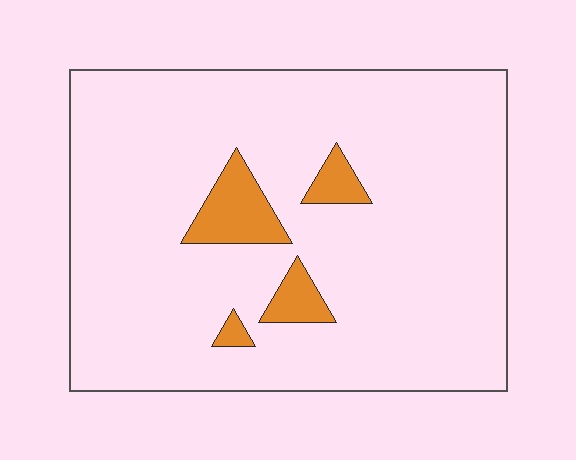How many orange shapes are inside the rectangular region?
4.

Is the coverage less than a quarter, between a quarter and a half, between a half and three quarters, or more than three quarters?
Less than a quarter.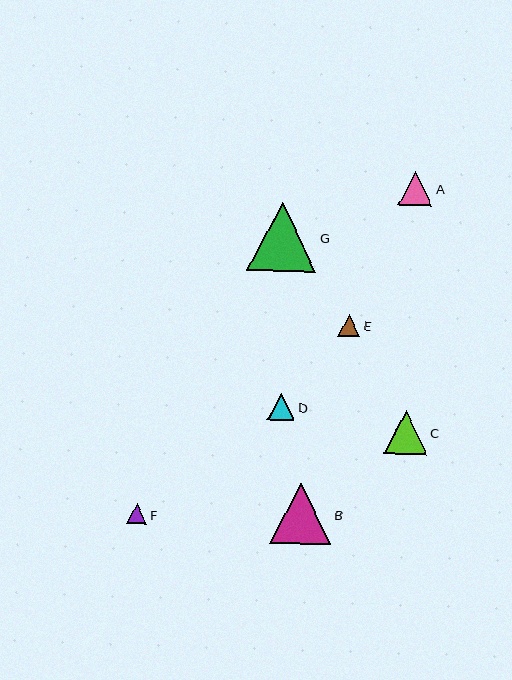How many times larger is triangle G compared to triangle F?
Triangle G is approximately 3.3 times the size of triangle F.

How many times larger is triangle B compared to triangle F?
Triangle B is approximately 2.9 times the size of triangle F.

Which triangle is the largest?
Triangle G is the largest with a size of approximately 69 pixels.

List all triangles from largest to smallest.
From largest to smallest: G, B, C, A, D, E, F.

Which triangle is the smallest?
Triangle F is the smallest with a size of approximately 21 pixels.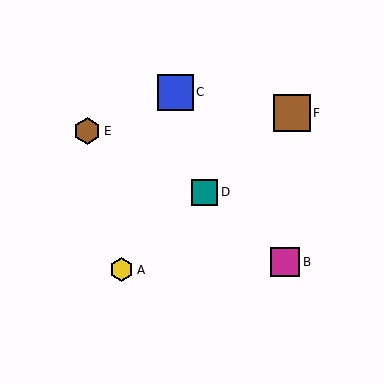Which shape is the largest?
The brown square (labeled F) is the largest.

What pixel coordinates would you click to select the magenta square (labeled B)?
Click at (285, 262) to select the magenta square B.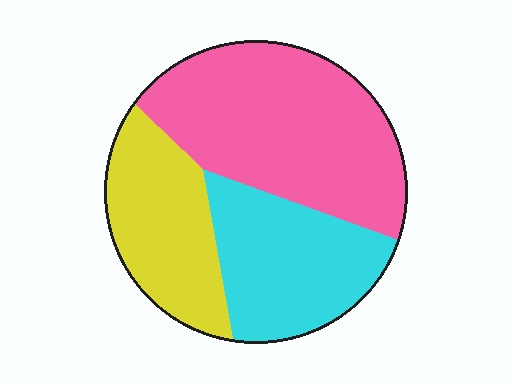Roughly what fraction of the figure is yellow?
Yellow takes up about one quarter (1/4) of the figure.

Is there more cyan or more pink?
Pink.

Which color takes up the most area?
Pink, at roughly 45%.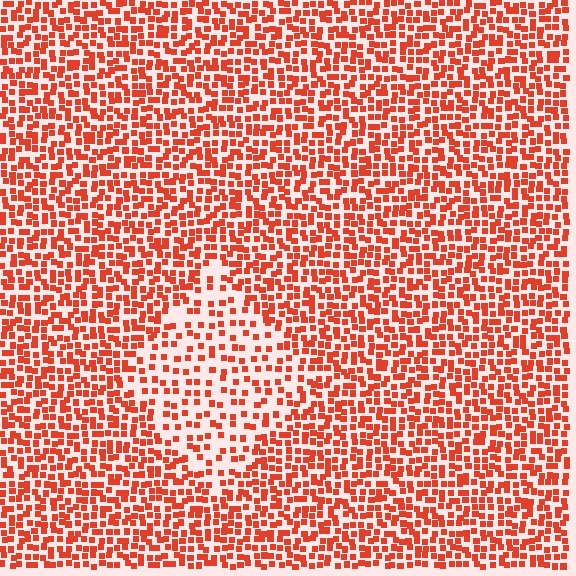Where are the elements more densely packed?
The elements are more densely packed outside the diamond boundary.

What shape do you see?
I see a diamond.